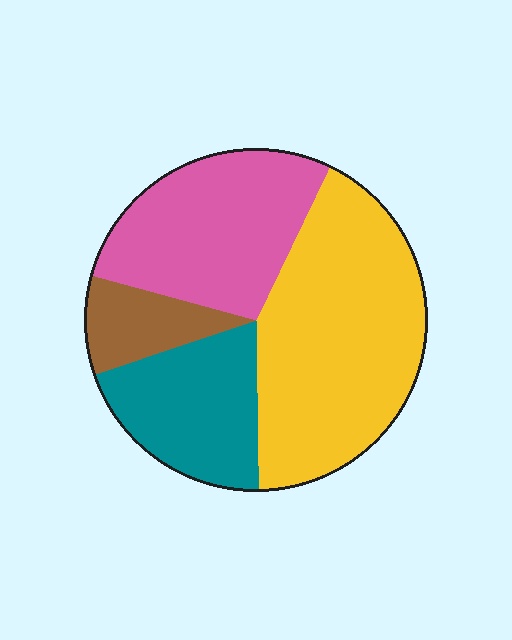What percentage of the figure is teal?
Teal takes up less than a quarter of the figure.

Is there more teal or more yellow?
Yellow.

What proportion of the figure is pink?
Pink takes up about one quarter (1/4) of the figure.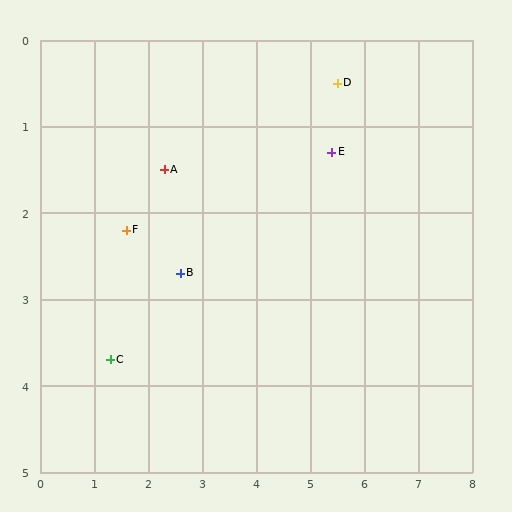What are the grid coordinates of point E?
Point E is at approximately (5.4, 1.3).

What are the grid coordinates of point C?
Point C is at approximately (1.3, 3.7).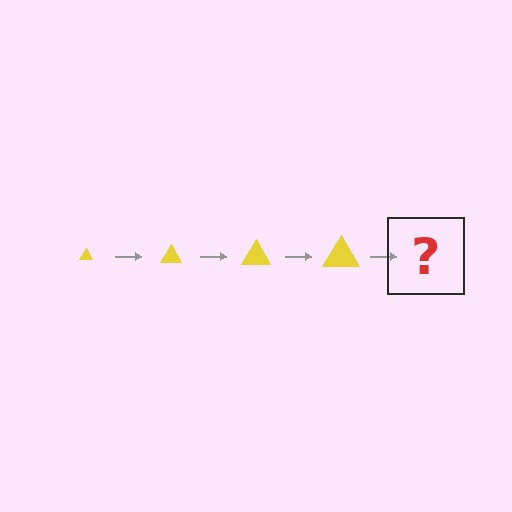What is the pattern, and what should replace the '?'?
The pattern is that the triangle gets progressively larger each step. The '?' should be a yellow triangle, larger than the previous one.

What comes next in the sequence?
The next element should be a yellow triangle, larger than the previous one.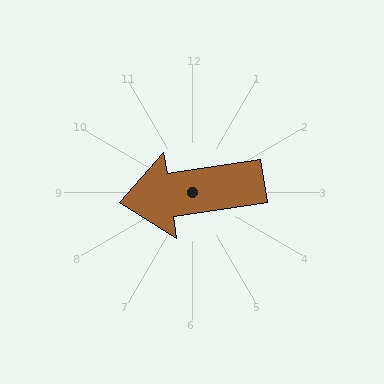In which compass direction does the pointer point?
West.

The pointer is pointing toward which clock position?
Roughly 9 o'clock.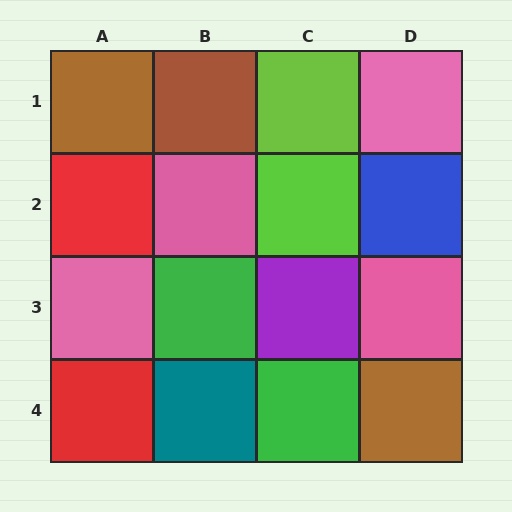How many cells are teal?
1 cell is teal.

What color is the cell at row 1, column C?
Lime.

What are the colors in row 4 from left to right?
Red, teal, green, brown.